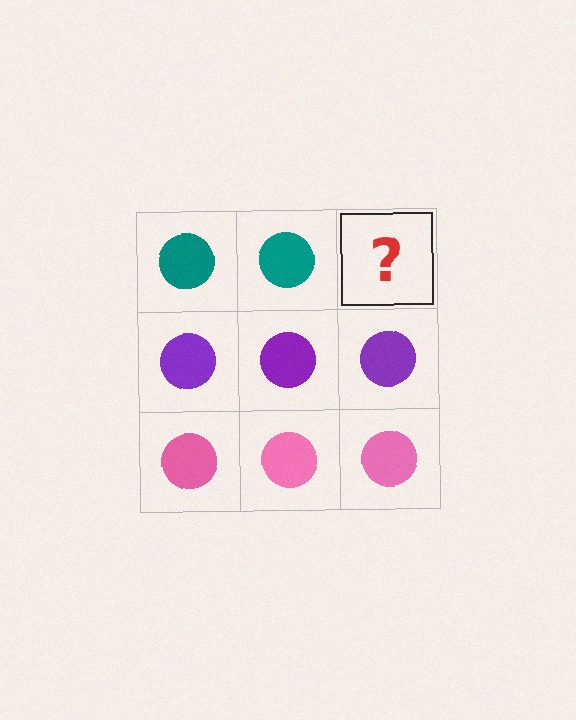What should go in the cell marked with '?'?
The missing cell should contain a teal circle.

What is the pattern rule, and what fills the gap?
The rule is that each row has a consistent color. The gap should be filled with a teal circle.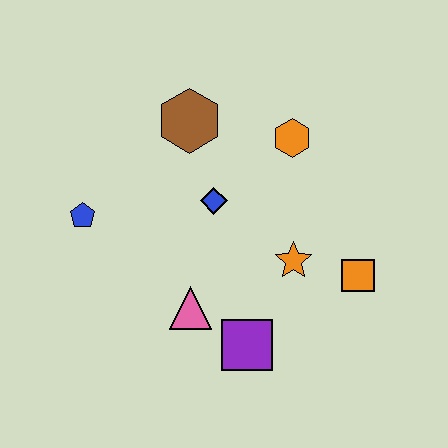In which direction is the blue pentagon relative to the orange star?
The blue pentagon is to the left of the orange star.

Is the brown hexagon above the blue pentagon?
Yes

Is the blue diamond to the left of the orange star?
Yes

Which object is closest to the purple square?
The pink triangle is closest to the purple square.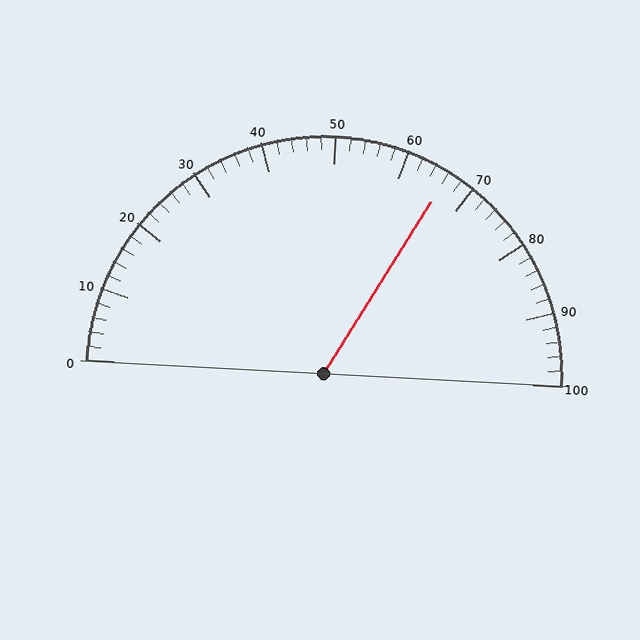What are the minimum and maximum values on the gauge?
The gauge ranges from 0 to 100.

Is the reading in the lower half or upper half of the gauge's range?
The reading is in the upper half of the range (0 to 100).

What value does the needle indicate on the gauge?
The needle indicates approximately 66.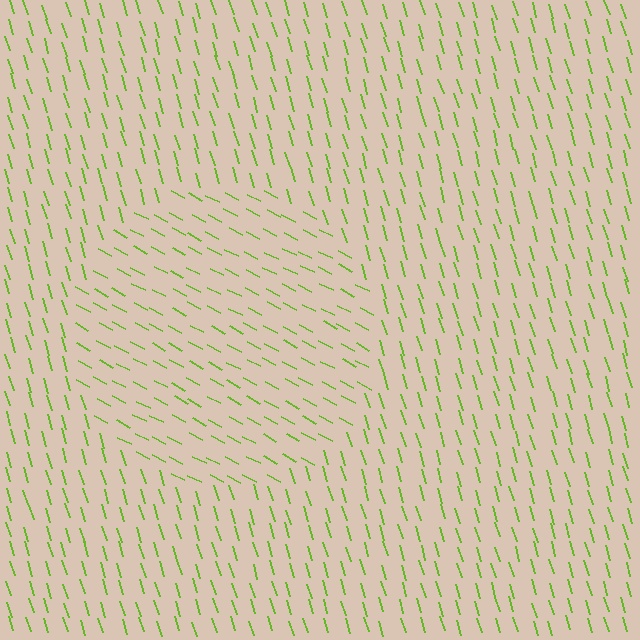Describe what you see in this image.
The image is filled with small lime line segments. A circle region in the image has lines oriented differently from the surrounding lines, creating a visible texture boundary.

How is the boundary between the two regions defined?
The boundary is defined purely by a change in line orientation (approximately 45 degrees difference). All lines are the same color and thickness.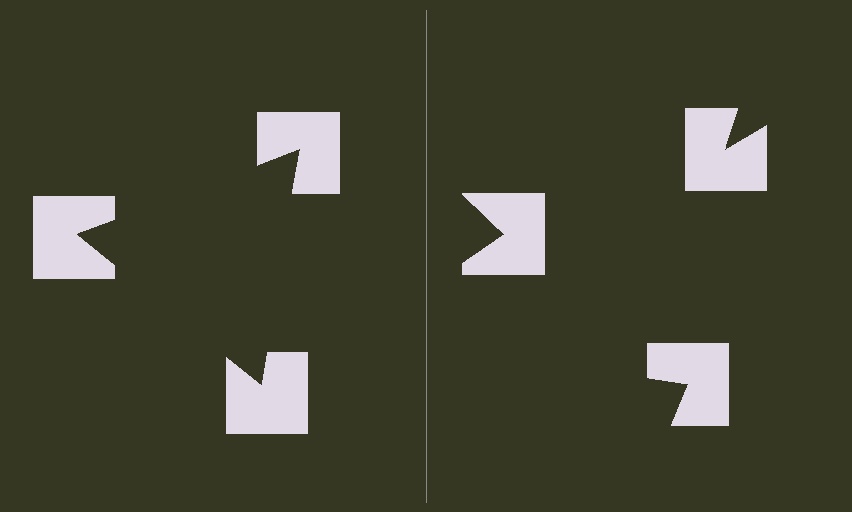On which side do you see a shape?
An illusory triangle appears on the left side. On the right side the wedge cuts are rotated, so no coherent shape forms.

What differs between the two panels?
The notched squares are positioned identically on both sides; only the wedge orientations differ. On the left they align to a triangle; on the right they are misaligned.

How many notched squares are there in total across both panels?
6 — 3 on each side.